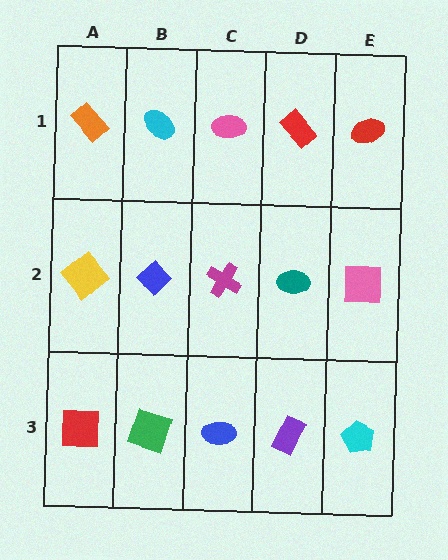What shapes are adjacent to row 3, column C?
A magenta cross (row 2, column C), a green square (row 3, column B), a purple rectangle (row 3, column D).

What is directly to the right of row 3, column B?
A blue ellipse.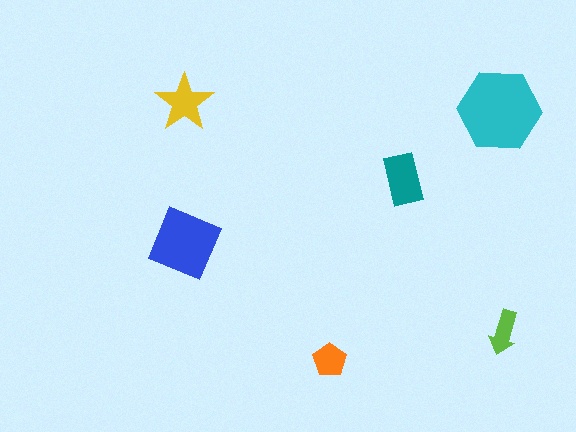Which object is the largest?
The cyan hexagon.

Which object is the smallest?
The lime arrow.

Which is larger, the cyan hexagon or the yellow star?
The cyan hexagon.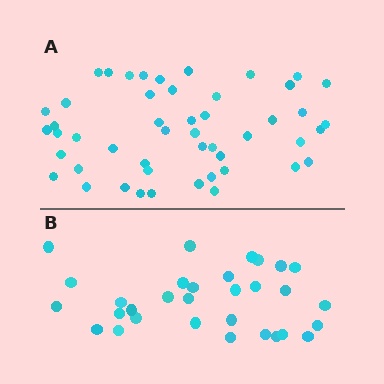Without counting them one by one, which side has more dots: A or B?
Region A (the top region) has more dots.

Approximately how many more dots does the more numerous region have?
Region A has approximately 20 more dots than region B.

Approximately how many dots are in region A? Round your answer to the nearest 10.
About 50 dots. (The exact count is 49, which rounds to 50.)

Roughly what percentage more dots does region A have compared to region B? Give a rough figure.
About 60% more.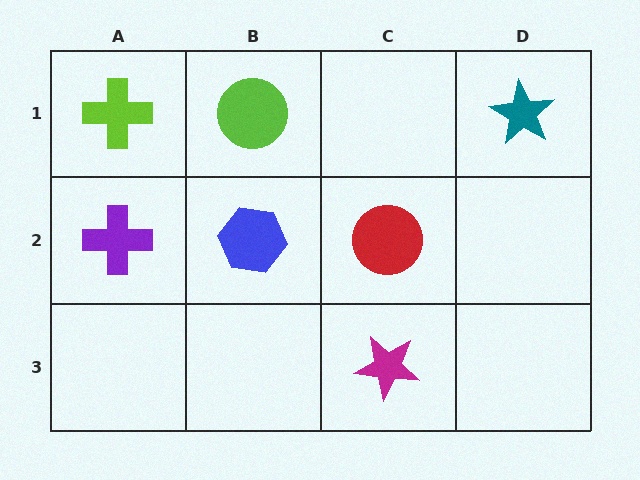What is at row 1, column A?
A lime cross.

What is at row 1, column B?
A lime circle.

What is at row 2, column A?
A purple cross.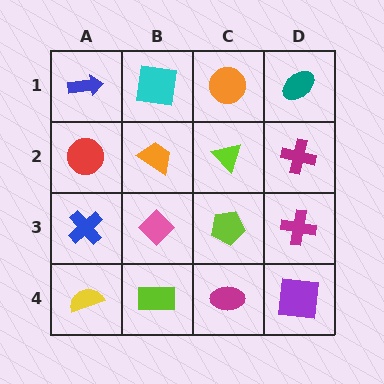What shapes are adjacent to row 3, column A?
A red circle (row 2, column A), a yellow semicircle (row 4, column A), a pink diamond (row 3, column B).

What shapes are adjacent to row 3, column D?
A magenta cross (row 2, column D), a purple square (row 4, column D), a lime pentagon (row 3, column C).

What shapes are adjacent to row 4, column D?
A magenta cross (row 3, column D), a magenta ellipse (row 4, column C).